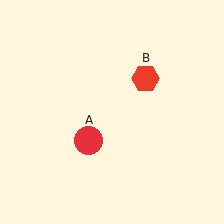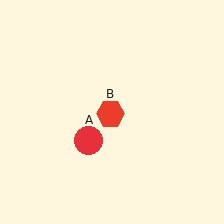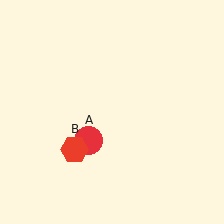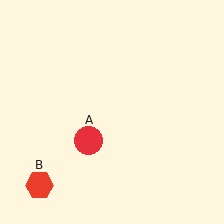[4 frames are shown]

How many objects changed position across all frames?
1 object changed position: red hexagon (object B).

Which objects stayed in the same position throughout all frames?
Red circle (object A) remained stationary.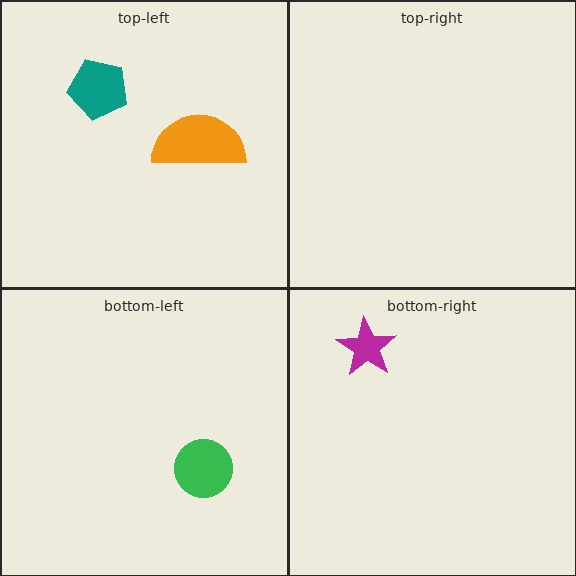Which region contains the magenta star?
The bottom-right region.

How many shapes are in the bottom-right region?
1.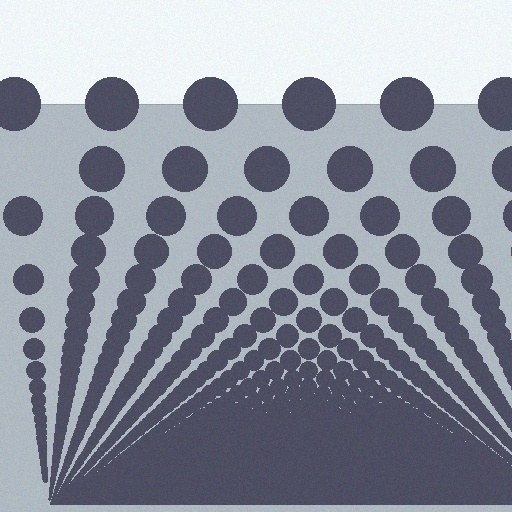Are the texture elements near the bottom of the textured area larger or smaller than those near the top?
Smaller. The gradient is inverted — elements near the bottom are smaller and denser.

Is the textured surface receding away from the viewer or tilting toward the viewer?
The surface appears to tilt toward the viewer. Texture elements get larger and sparser toward the top.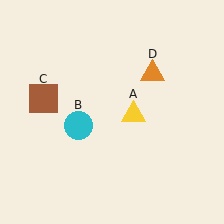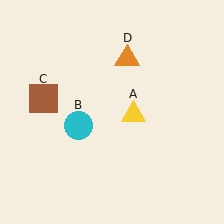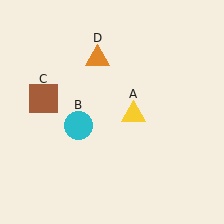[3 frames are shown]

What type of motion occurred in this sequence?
The orange triangle (object D) rotated counterclockwise around the center of the scene.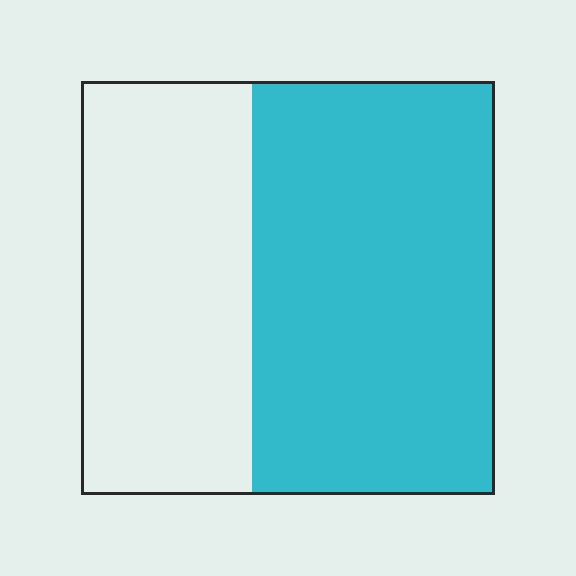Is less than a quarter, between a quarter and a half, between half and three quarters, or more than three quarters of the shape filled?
Between half and three quarters.